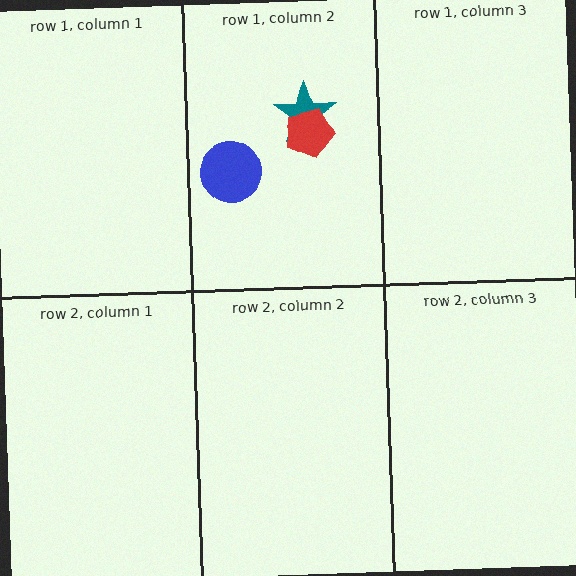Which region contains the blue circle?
The row 1, column 2 region.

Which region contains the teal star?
The row 1, column 2 region.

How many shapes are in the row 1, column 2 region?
3.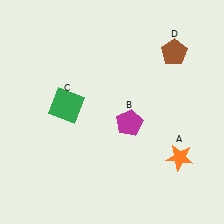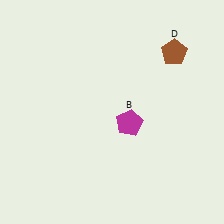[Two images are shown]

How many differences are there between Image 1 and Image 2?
There are 2 differences between the two images.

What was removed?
The green square (C), the orange star (A) were removed in Image 2.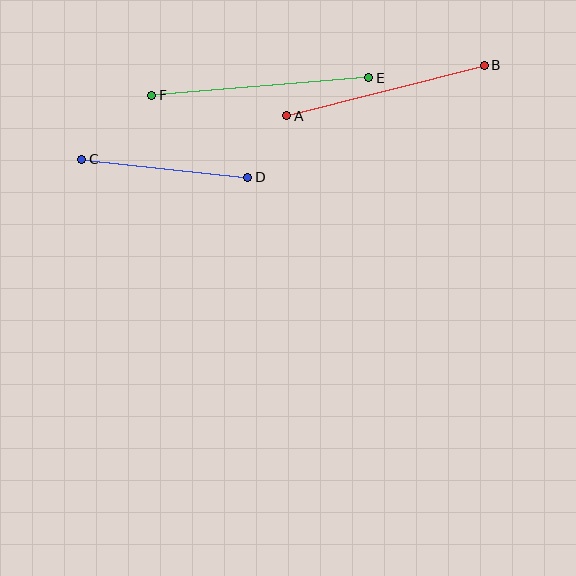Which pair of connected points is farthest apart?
Points E and F are farthest apart.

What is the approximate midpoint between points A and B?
The midpoint is at approximately (385, 91) pixels.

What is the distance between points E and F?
The distance is approximately 218 pixels.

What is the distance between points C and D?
The distance is approximately 167 pixels.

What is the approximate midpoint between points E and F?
The midpoint is at approximately (260, 87) pixels.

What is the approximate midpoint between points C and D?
The midpoint is at approximately (165, 168) pixels.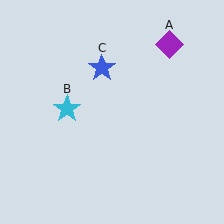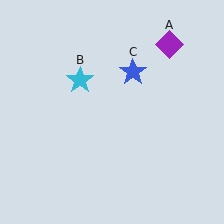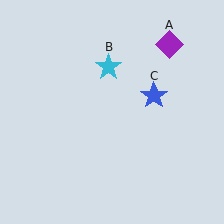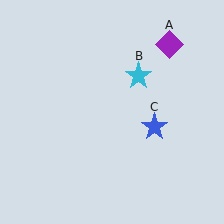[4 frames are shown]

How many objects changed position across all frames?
2 objects changed position: cyan star (object B), blue star (object C).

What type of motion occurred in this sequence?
The cyan star (object B), blue star (object C) rotated clockwise around the center of the scene.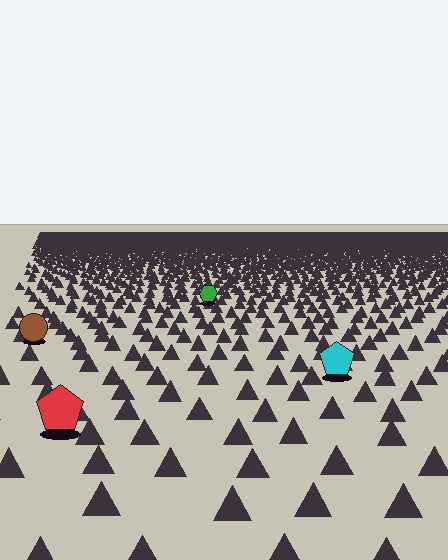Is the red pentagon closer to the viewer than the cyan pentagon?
Yes. The red pentagon is closer — you can tell from the texture gradient: the ground texture is coarser near it.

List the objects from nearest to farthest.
From nearest to farthest: the red pentagon, the cyan pentagon, the brown circle, the green hexagon.